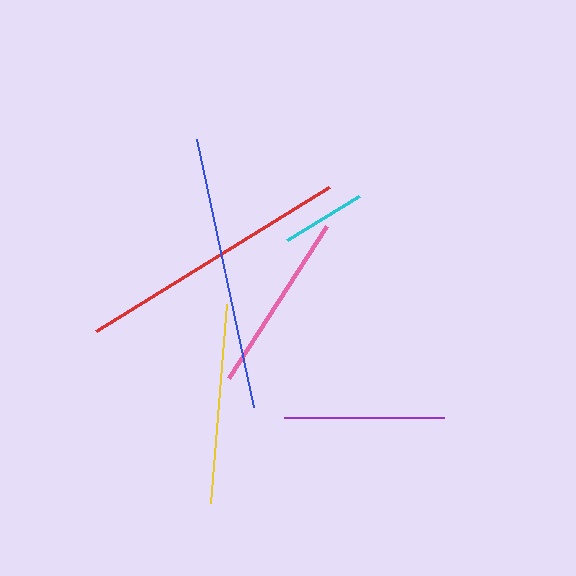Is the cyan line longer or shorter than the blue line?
The blue line is longer than the cyan line.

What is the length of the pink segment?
The pink segment is approximately 180 pixels long.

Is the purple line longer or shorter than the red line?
The red line is longer than the purple line.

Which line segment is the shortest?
The cyan line is the shortest at approximately 84 pixels.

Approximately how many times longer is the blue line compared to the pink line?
The blue line is approximately 1.5 times the length of the pink line.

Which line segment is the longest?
The blue line is the longest at approximately 274 pixels.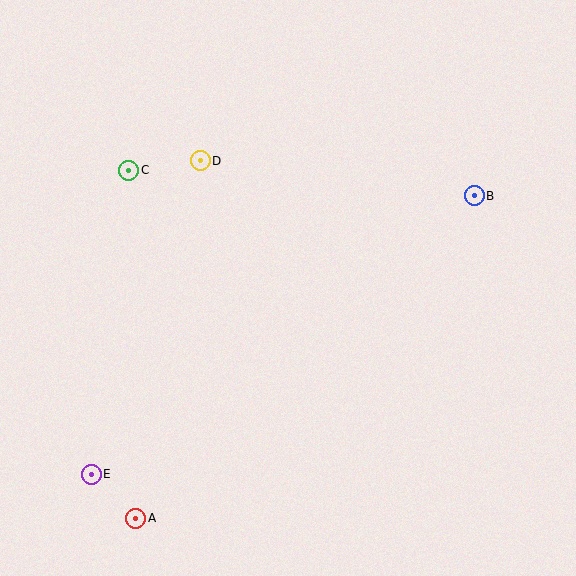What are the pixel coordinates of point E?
Point E is at (91, 474).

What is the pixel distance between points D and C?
The distance between D and C is 72 pixels.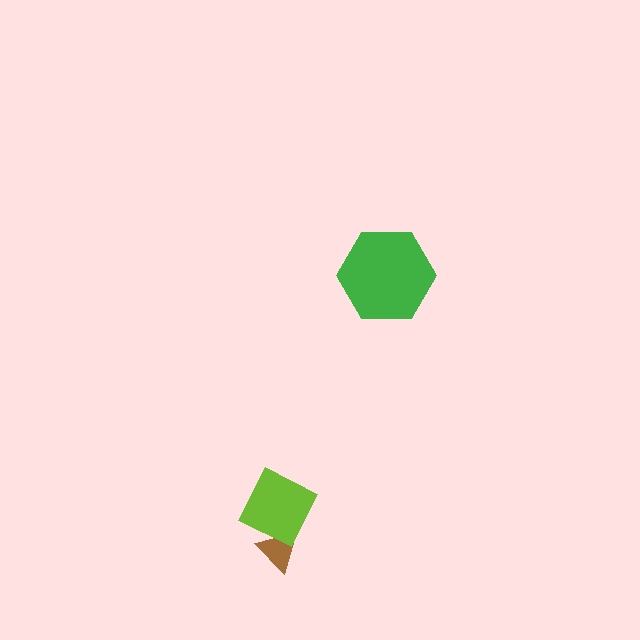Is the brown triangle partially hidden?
Yes, it is partially covered by another shape.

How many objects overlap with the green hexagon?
0 objects overlap with the green hexagon.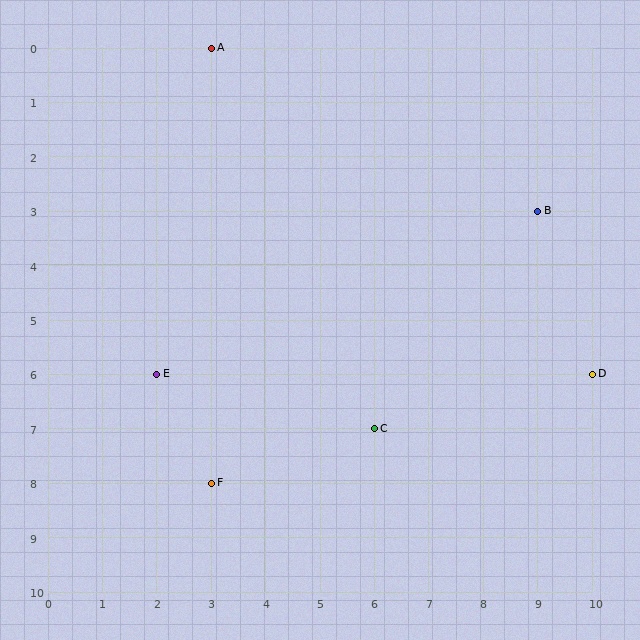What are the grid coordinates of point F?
Point F is at grid coordinates (3, 8).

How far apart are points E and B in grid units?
Points E and B are 7 columns and 3 rows apart (about 7.6 grid units diagonally).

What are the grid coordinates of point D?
Point D is at grid coordinates (10, 6).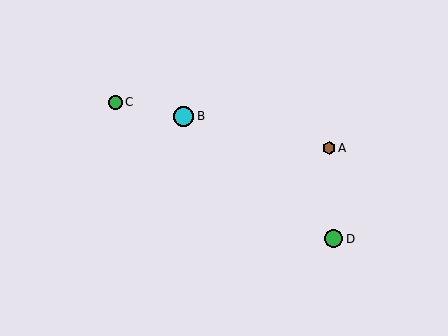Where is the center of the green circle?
The center of the green circle is at (115, 102).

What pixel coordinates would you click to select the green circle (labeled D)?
Click at (334, 239) to select the green circle D.